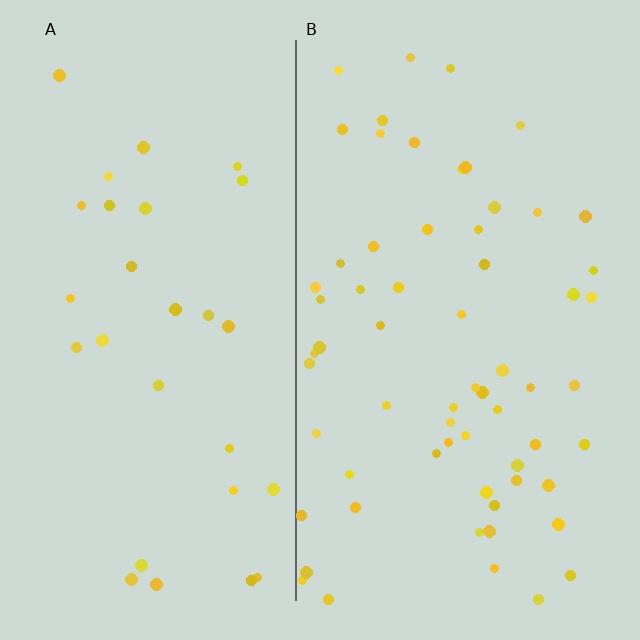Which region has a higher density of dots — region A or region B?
B (the right).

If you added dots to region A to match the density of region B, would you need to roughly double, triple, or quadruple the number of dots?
Approximately double.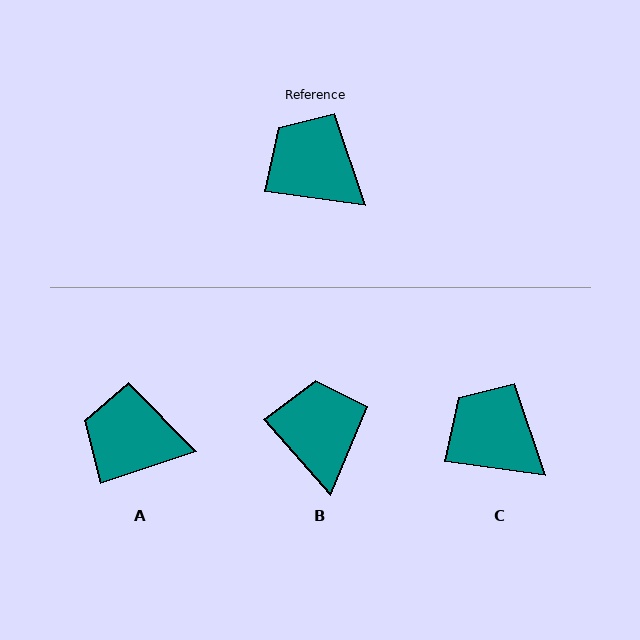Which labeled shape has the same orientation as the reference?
C.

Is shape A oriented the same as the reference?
No, it is off by about 27 degrees.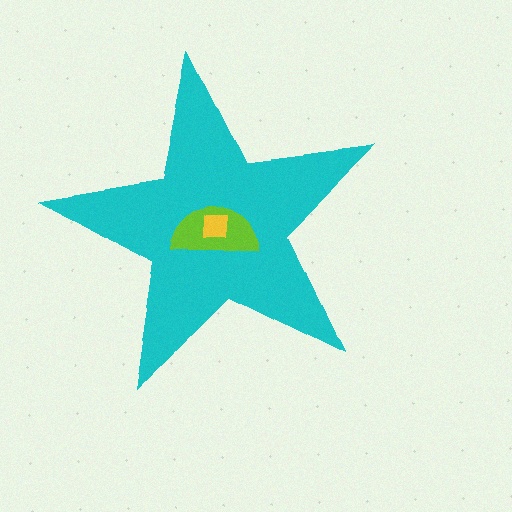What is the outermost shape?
The cyan star.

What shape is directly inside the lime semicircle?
The yellow square.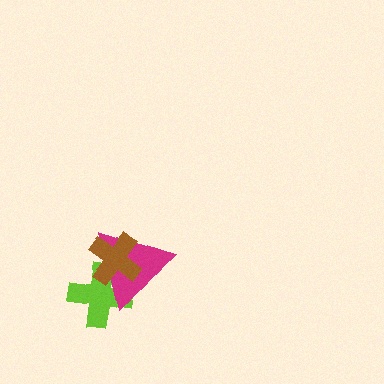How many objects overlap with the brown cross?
2 objects overlap with the brown cross.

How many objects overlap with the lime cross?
2 objects overlap with the lime cross.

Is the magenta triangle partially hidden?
Yes, it is partially covered by another shape.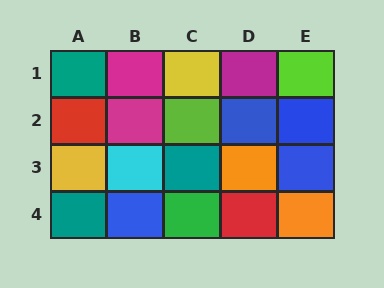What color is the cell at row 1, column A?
Teal.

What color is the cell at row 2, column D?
Blue.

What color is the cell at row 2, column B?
Magenta.